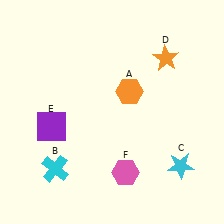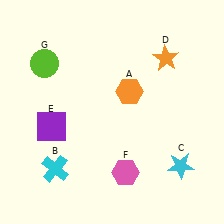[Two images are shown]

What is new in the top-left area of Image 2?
A lime circle (G) was added in the top-left area of Image 2.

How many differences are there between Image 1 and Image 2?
There is 1 difference between the two images.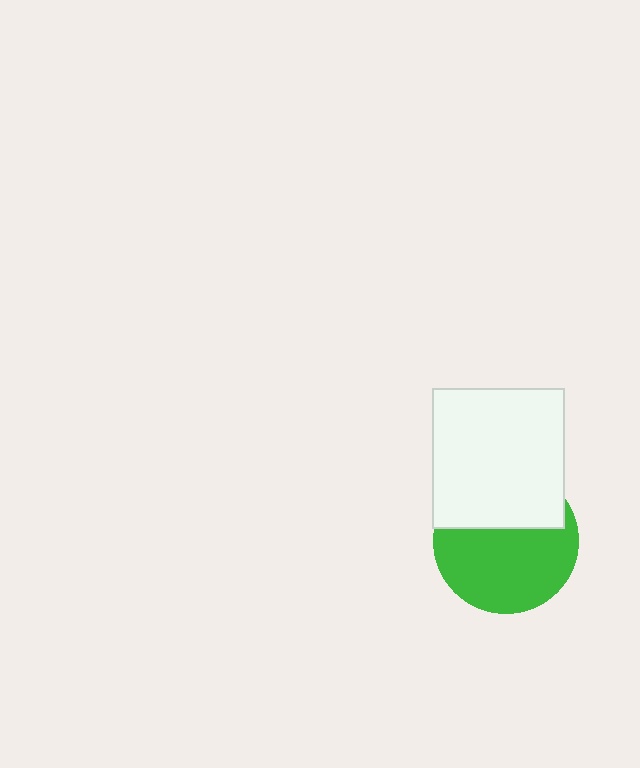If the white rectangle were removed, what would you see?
You would see the complete green circle.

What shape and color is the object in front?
The object in front is a white rectangle.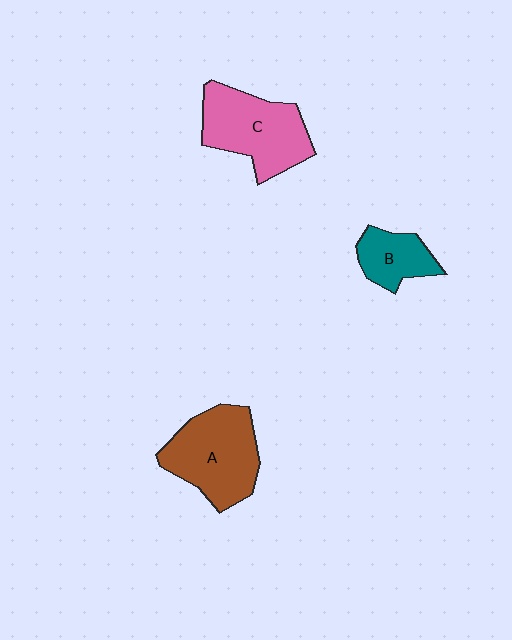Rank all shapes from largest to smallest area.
From largest to smallest: A (brown), C (pink), B (teal).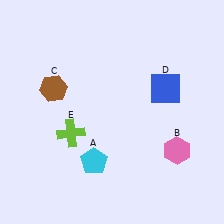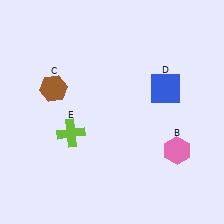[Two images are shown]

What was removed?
The cyan pentagon (A) was removed in Image 2.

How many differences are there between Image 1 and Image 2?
There is 1 difference between the two images.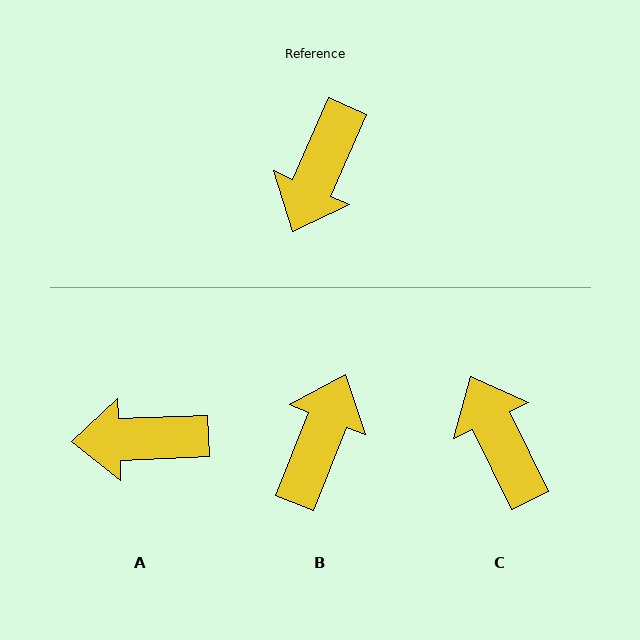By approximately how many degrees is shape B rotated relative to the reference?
Approximately 178 degrees clockwise.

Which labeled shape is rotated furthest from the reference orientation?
B, about 178 degrees away.